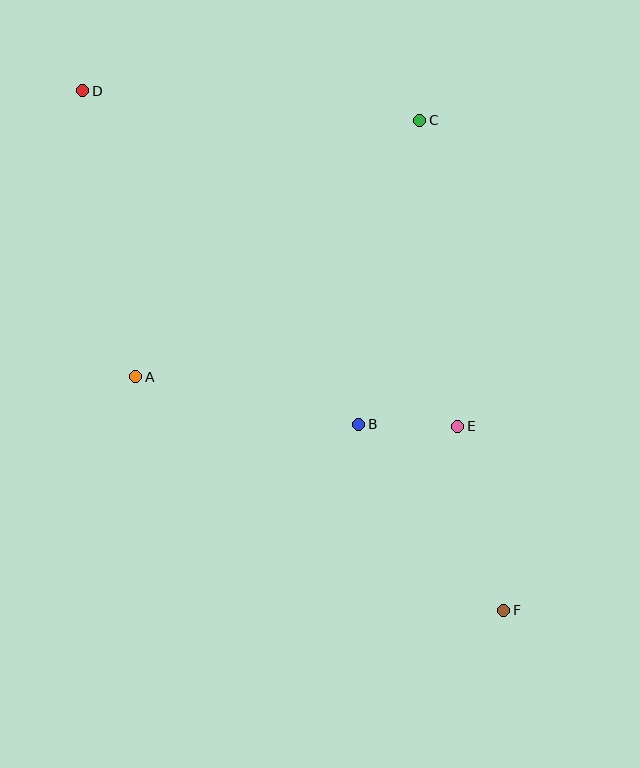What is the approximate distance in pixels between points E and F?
The distance between E and F is approximately 190 pixels.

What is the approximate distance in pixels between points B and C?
The distance between B and C is approximately 310 pixels.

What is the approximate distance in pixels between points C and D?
The distance between C and D is approximately 338 pixels.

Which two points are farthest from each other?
Points D and F are farthest from each other.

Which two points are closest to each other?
Points B and E are closest to each other.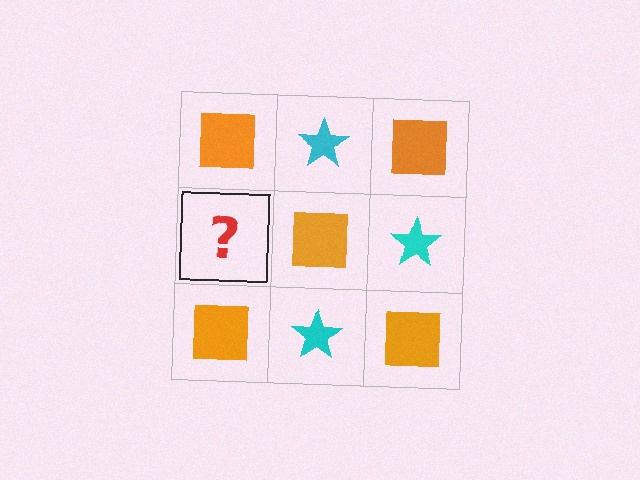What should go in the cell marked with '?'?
The missing cell should contain a cyan star.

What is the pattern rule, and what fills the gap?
The rule is that it alternates orange square and cyan star in a checkerboard pattern. The gap should be filled with a cyan star.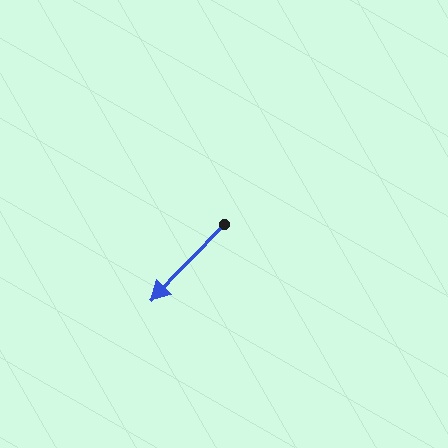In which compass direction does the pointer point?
Southwest.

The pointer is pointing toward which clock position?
Roughly 7 o'clock.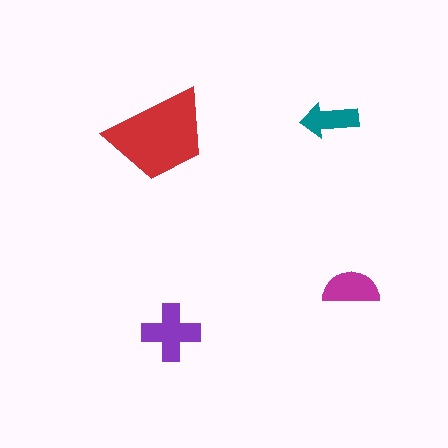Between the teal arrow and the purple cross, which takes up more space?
The purple cross.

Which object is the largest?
The red trapezoid.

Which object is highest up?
The teal arrow is topmost.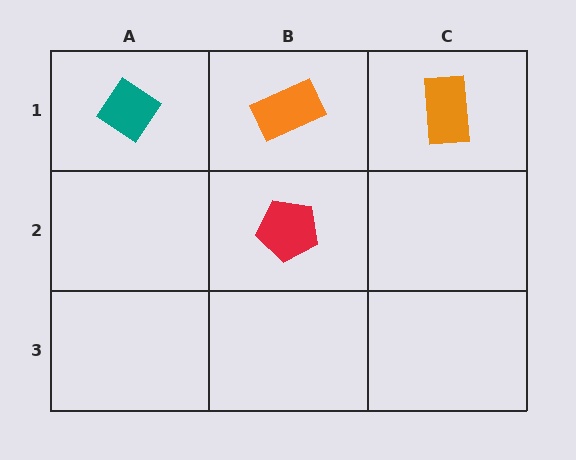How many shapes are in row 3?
0 shapes.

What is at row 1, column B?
An orange rectangle.